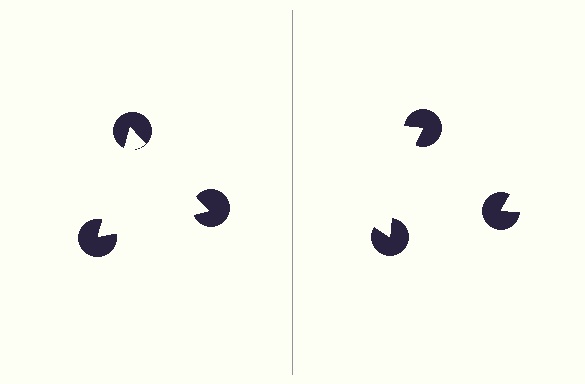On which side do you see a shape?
An illusory triangle appears on the left side. On the right side the wedge cuts are rotated, so no coherent shape forms.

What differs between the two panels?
The pac-man discs are positioned identically on both sides; only the wedge orientations differ. On the left they align to a triangle; on the right they are misaligned.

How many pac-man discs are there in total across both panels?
6 — 3 on each side.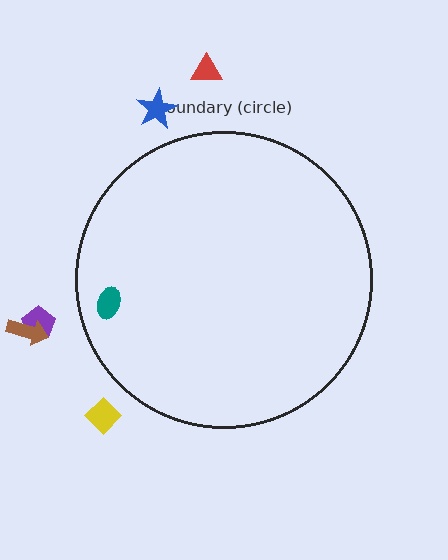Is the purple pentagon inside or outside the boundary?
Outside.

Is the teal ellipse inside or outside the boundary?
Inside.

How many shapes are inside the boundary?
1 inside, 5 outside.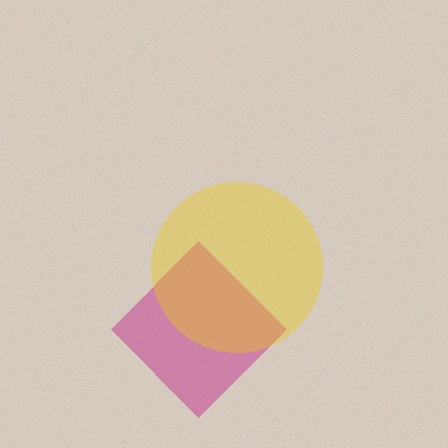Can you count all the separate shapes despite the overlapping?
Yes, there are 2 separate shapes.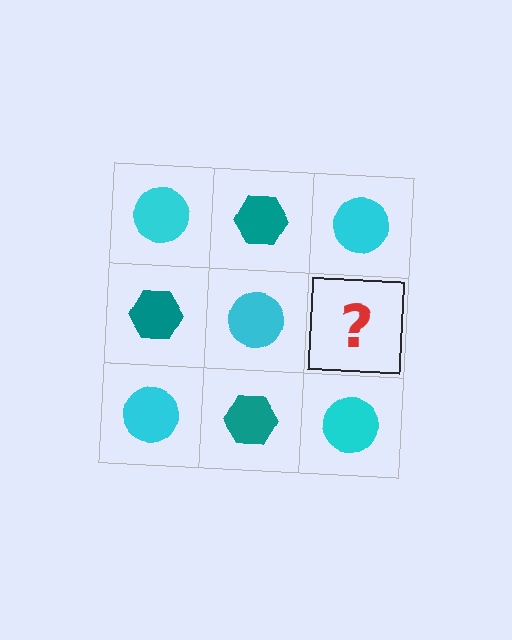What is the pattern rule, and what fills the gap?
The rule is that it alternates cyan circle and teal hexagon in a checkerboard pattern. The gap should be filled with a teal hexagon.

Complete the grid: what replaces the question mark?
The question mark should be replaced with a teal hexagon.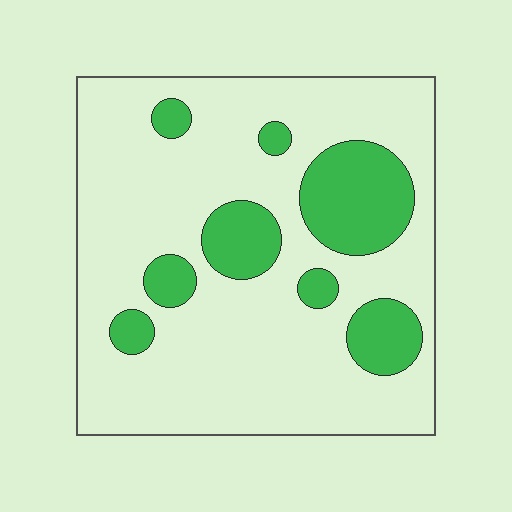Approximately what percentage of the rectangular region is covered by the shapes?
Approximately 20%.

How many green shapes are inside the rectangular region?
8.